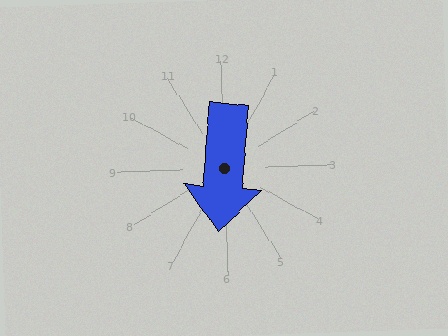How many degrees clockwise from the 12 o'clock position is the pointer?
Approximately 186 degrees.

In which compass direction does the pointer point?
South.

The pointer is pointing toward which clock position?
Roughly 6 o'clock.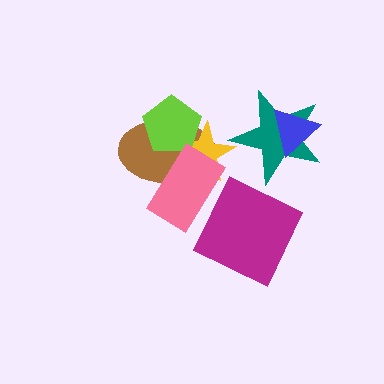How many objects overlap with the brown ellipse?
3 objects overlap with the brown ellipse.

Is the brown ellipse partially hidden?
Yes, it is partially covered by another shape.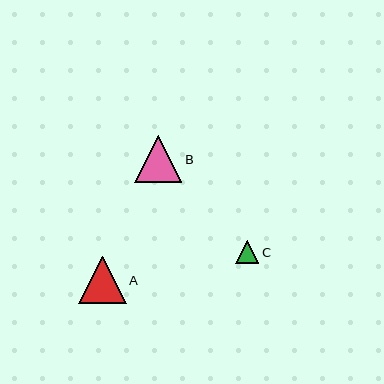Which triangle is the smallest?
Triangle C is the smallest with a size of approximately 24 pixels.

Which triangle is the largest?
Triangle A is the largest with a size of approximately 48 pixels.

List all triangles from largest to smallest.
From largest to smallest: A, B, C.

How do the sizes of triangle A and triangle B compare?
Triangle A and triangle B are approximately the same size.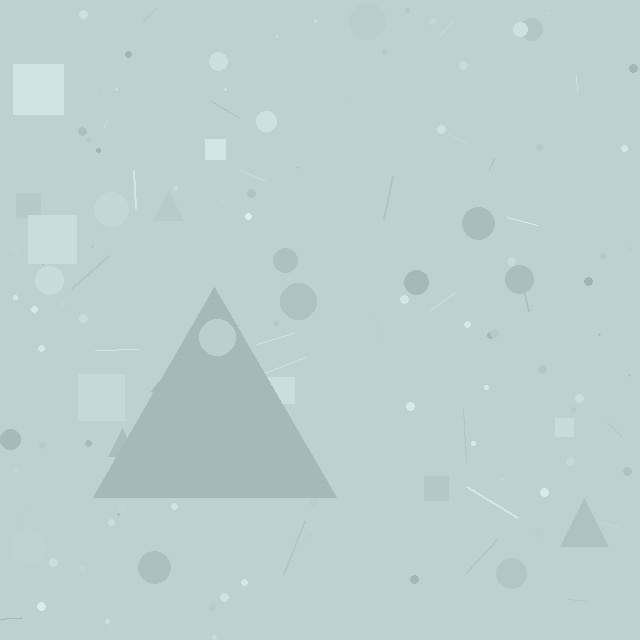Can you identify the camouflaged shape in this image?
The camouflaged shape is a triangle.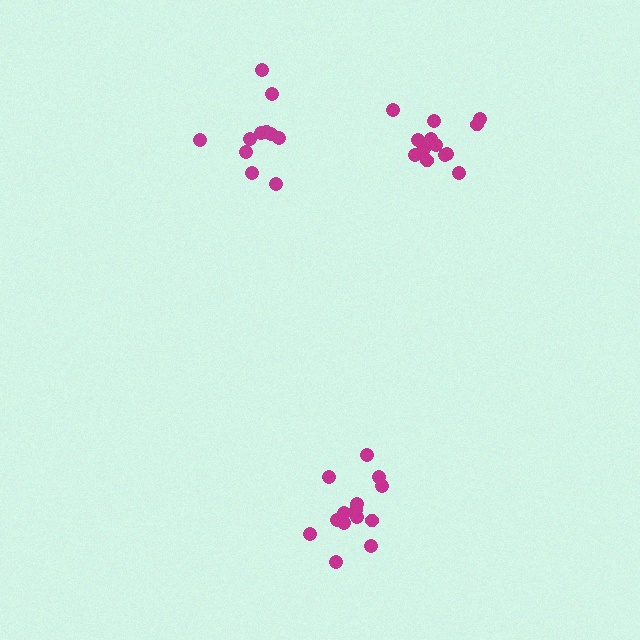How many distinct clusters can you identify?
There are 3 distinct clusters.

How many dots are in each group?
Group 1: 11 dots, Group 2: 14 dots, Group 3: 13 dots (38 total).